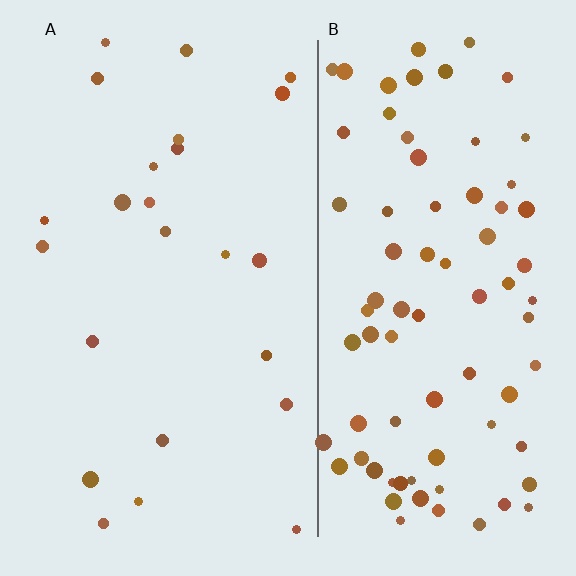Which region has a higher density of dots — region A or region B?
B (the right).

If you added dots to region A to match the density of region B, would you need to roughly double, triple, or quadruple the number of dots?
Approximately triple.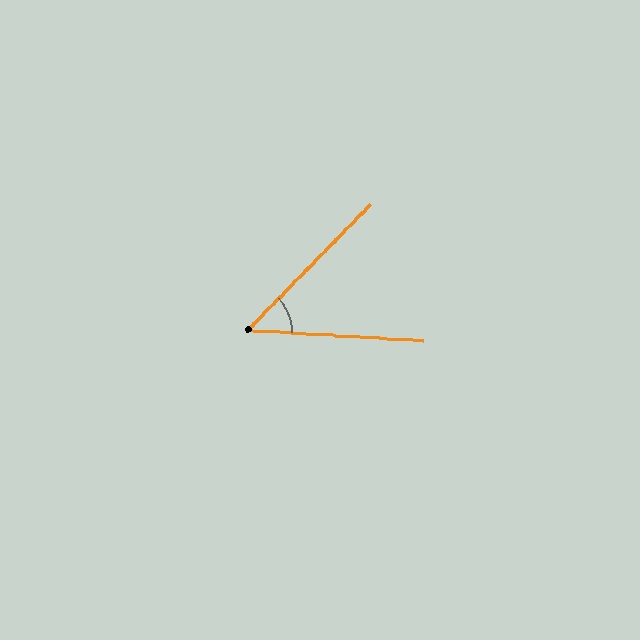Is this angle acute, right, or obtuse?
It is acute.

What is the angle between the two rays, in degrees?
Approximately 49 degrees.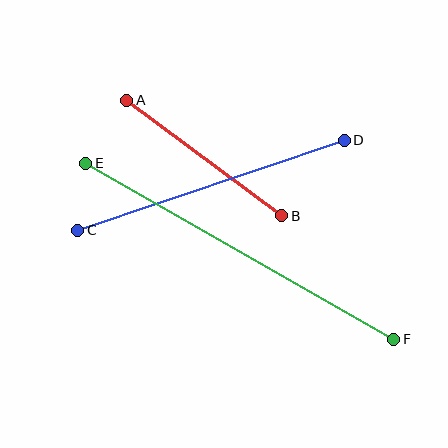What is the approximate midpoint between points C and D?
The midpoint is at approximately (211, 185) pixels.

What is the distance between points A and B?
The distance is approximately 193 pixels.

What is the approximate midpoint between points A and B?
The midpoint is at approximately (204, 158) pixels.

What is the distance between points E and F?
The distance is approximately 355 pixels.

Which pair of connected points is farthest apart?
Points E and F are farthest apart.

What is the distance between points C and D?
The distance is approximately 282 pixels.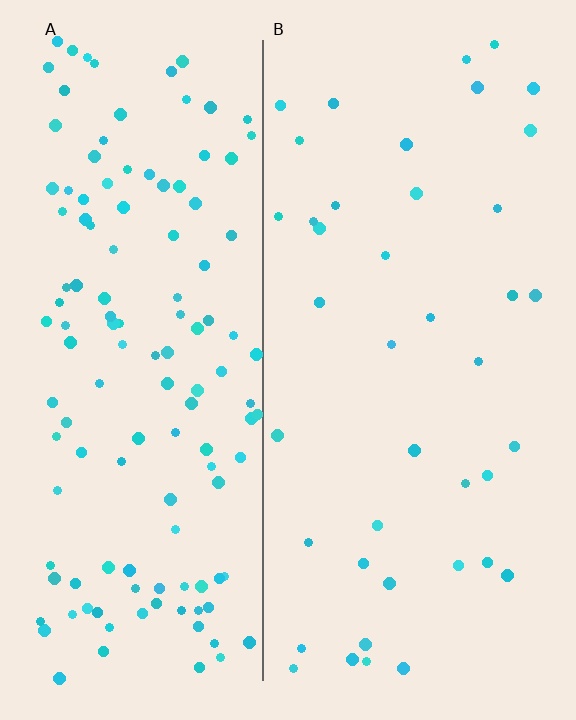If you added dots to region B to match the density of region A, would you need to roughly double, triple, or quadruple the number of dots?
Approximately triple.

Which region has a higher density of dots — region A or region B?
A (the left).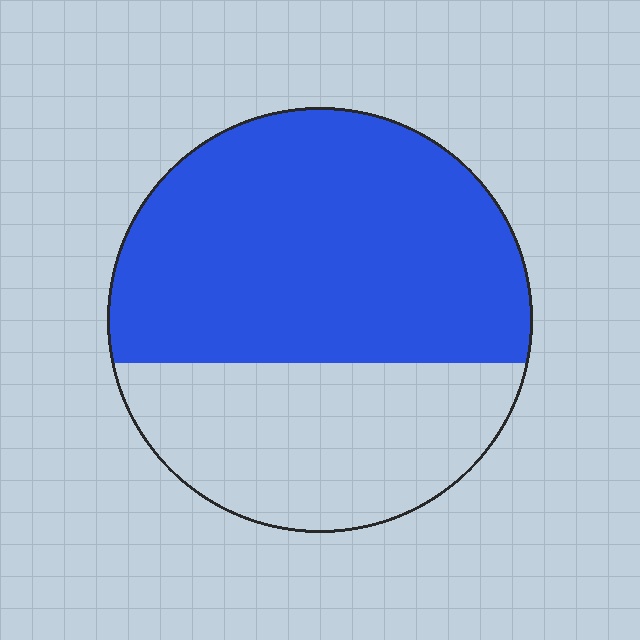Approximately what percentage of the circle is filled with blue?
Approximately 65%.